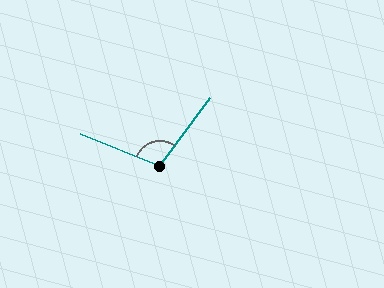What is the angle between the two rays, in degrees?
Approximately 105 degrees.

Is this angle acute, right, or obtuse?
It is obtuse.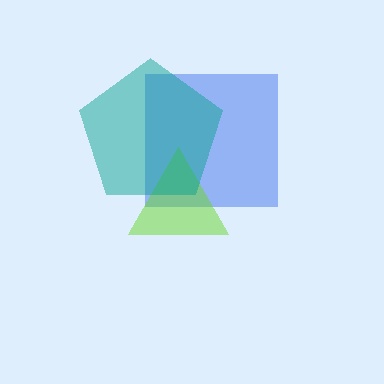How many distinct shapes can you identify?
There are 3 distinct shapes: a blue square, a lime triangle, a teal pentagon.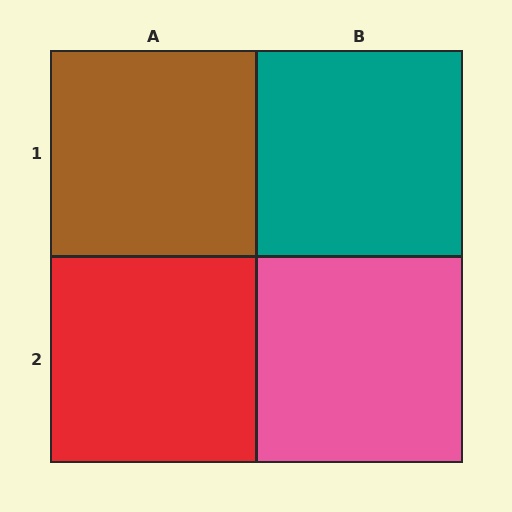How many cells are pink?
1 cell is pink.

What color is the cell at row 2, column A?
Red.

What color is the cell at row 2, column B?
Pink.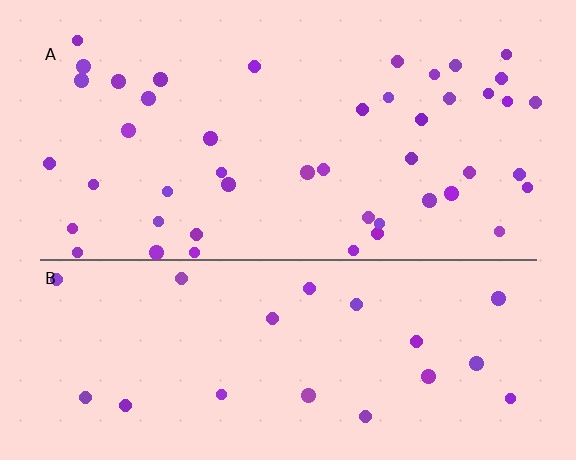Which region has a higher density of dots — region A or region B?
A (the top).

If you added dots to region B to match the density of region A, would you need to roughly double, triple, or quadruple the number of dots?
Approximately double.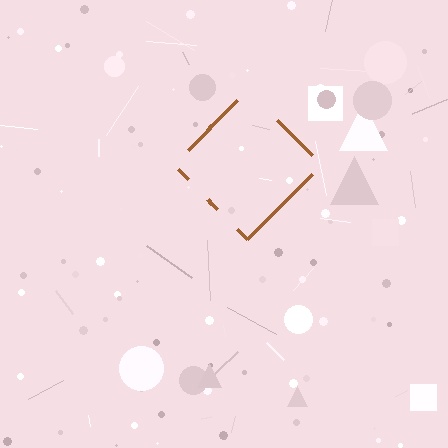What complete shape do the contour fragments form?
The contour fragments form a diamond.